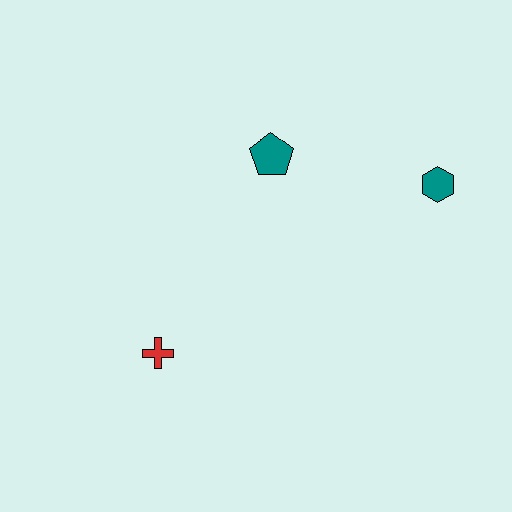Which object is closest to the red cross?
The teal pentagon is closest to the red cross.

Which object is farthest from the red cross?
The teal hexagon is farthest from the red cross.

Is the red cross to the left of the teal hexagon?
Yes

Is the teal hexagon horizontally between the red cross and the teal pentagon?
No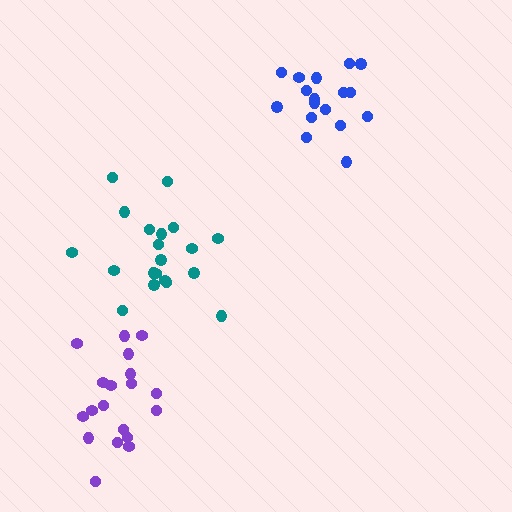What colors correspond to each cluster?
The clusters are colored: purple, teal, blue.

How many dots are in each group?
Group 1: 19 dots, Group 2: 20 dots, Group 3: 17 dots (56 total).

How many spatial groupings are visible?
There are 3 spatial groupings.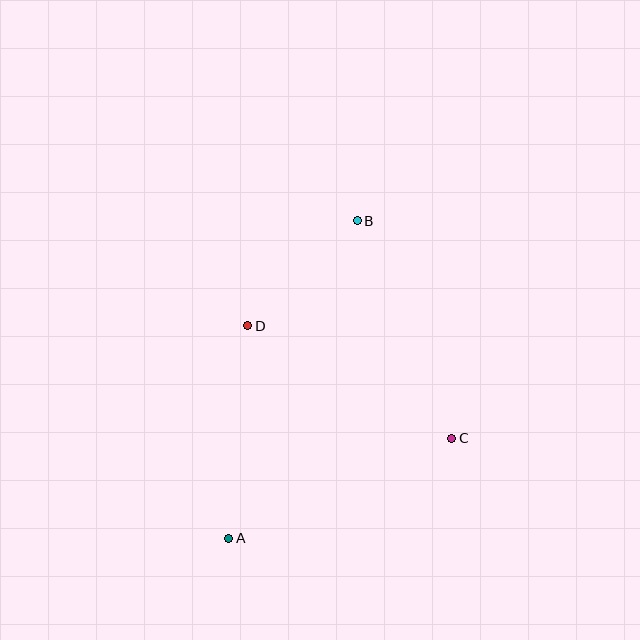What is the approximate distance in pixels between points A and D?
The distance between A and D is approximately 213 pixels.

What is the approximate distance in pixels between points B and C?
The distance between B and C is approximately 237 pixels.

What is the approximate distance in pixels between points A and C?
The distance between A and C is approximately 245 pixels.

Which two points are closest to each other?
Points B and D are closest to each other.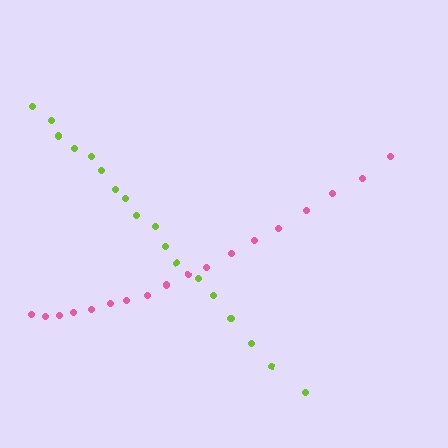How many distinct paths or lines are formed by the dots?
There are 2 distinct paths.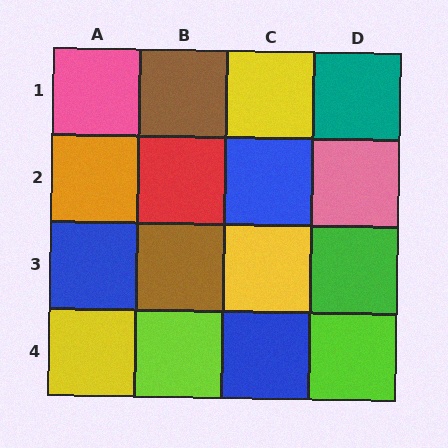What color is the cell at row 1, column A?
Pink.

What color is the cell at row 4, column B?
Lime.